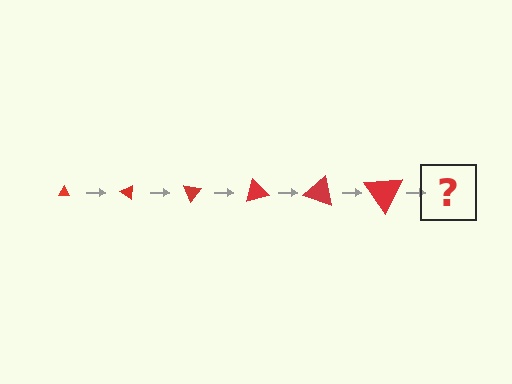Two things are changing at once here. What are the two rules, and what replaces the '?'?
The two rules are that the triangle grows larger each step and it rotates 35 degrees each step. The '?' should be a triangle, larger than the previous one and rotated 210 degrees from the start.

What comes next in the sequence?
The next element should be a triangle, larger than the previous one and rotated 210 degrees from the start.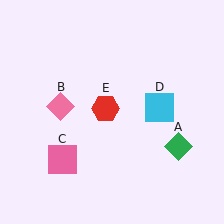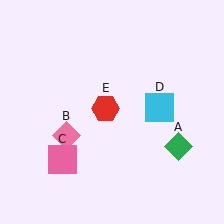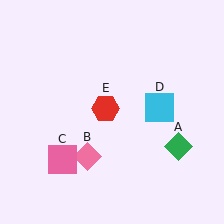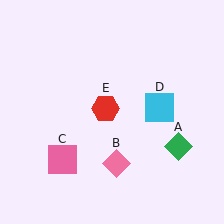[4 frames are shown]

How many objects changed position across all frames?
1 object changed position: pink diamond (object B).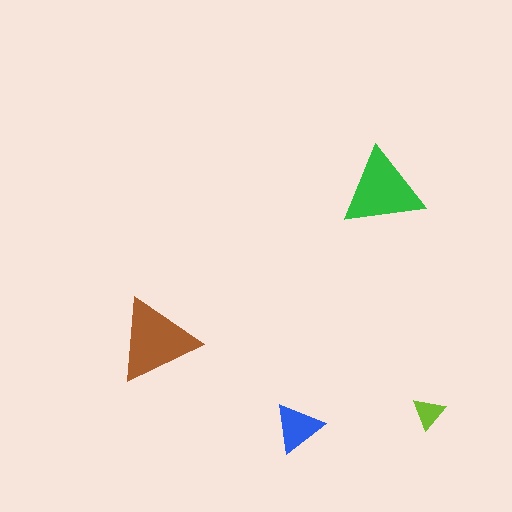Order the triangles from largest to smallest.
the brown one, the green one, the blue one, the lime one.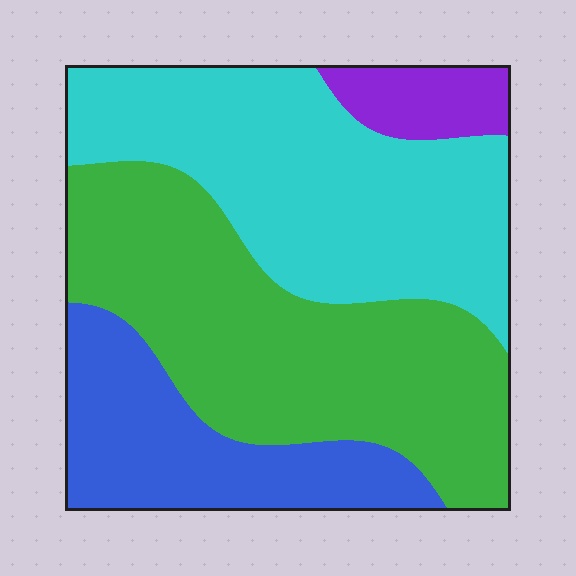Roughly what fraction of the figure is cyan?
Cyan covers roughly 35% of the figure.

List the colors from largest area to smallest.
From largest to smallest: green, cyan, blue, purple.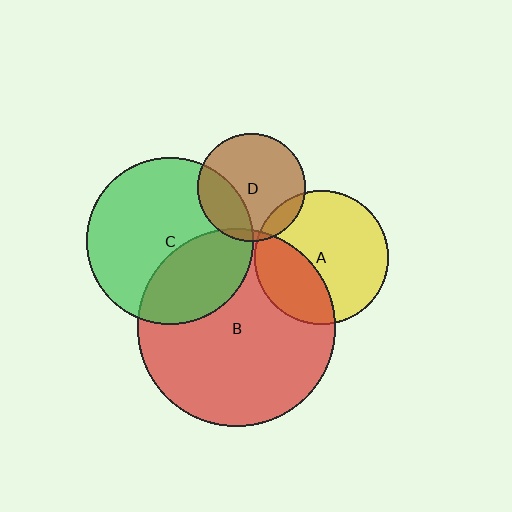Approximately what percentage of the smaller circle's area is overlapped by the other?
Approximately 5%.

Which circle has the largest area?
Circle B (red).